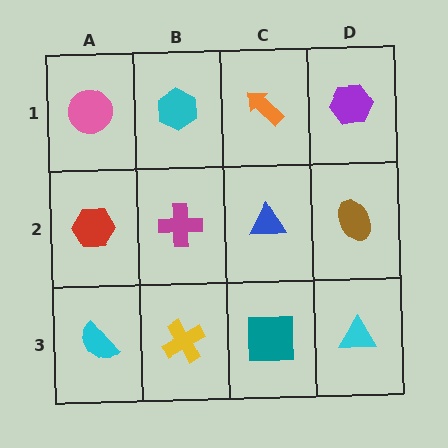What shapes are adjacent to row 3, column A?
A red hexagon (row 2, column A), a yellow cross (row 3, column B).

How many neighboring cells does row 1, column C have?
3.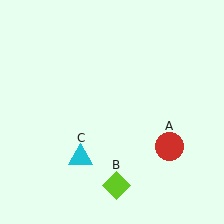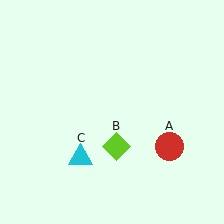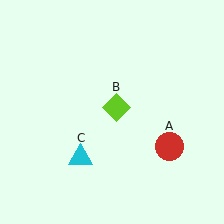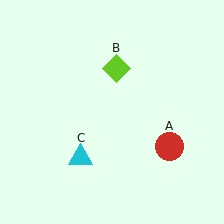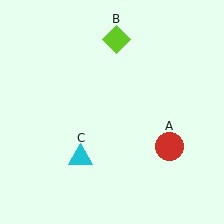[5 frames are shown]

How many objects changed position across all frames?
1 object changed position: lime diamond (object B).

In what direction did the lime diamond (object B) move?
The lime diamond (object B) moved up.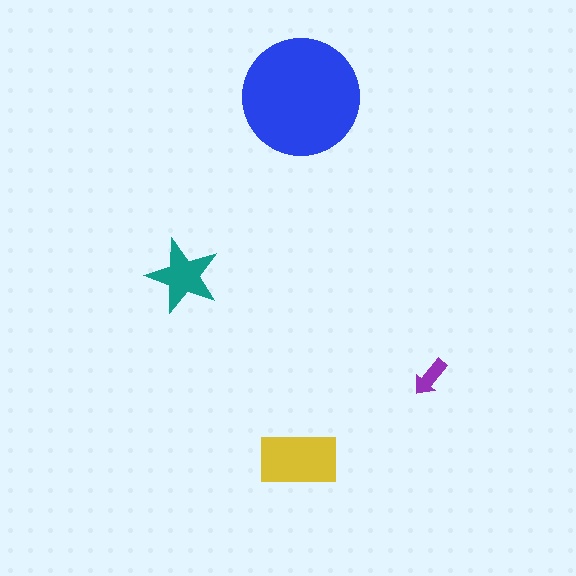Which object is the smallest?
The purple arrow.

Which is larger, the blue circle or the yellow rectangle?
The blue circle.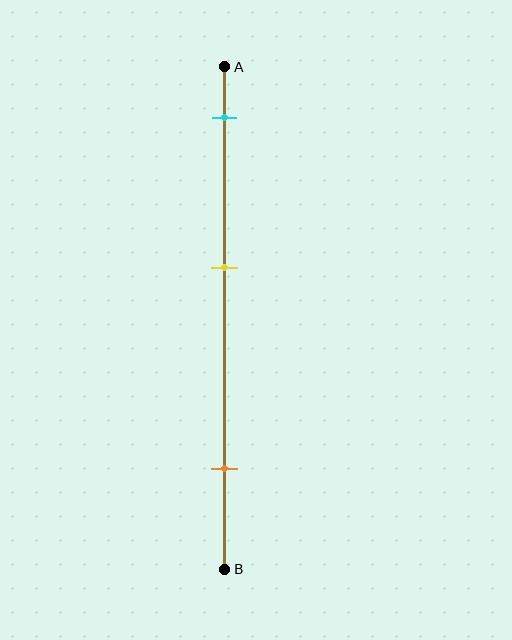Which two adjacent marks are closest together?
The cyan and yellow marks are the closest adjacent pair.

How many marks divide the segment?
There are 3 marks dividing the segment.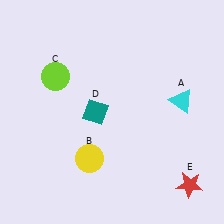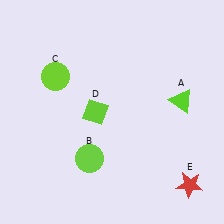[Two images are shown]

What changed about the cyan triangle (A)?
In Image 1, A is cyan. In Image 2, it changed to lime.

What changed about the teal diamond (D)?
In Image 1, D is teal. In Image 2, it changed to lime.